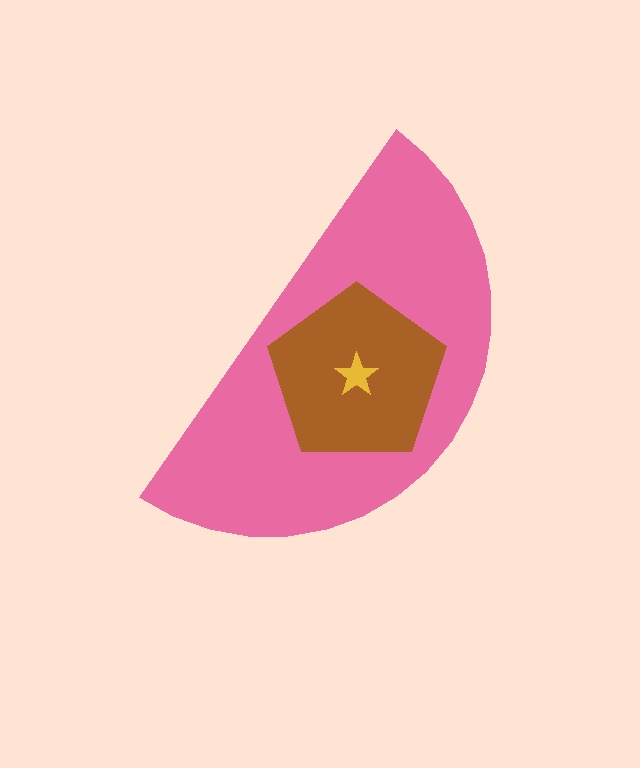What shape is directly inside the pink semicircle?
The brown pentagon.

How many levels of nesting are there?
3.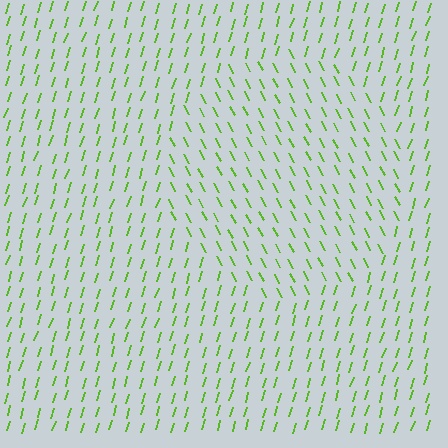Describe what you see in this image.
The image is filled with small lime line segments. A circle region in the image has lines oriented differently from the surrounding lines, creating a visible texture boundary.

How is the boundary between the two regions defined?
The boundary is defined purely by a change in line orientation (approximately 45 degrees difference). All lines are the same color and thickness.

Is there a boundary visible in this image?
Yes, there is a texture boundary formed by a change in line orientation.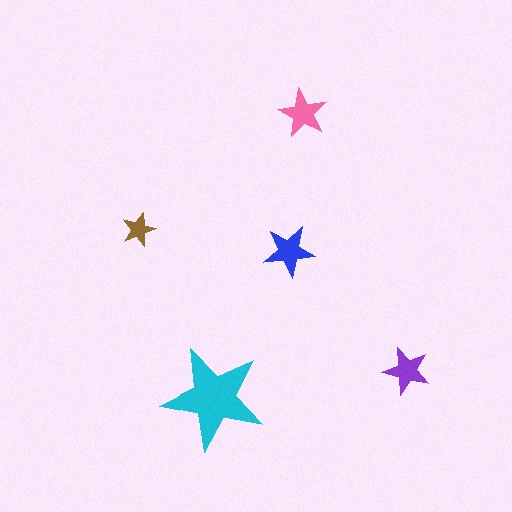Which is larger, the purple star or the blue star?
The blue one.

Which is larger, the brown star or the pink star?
The pink one.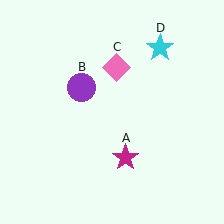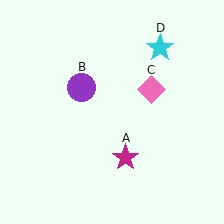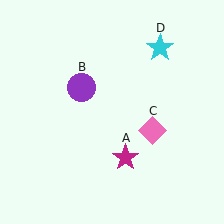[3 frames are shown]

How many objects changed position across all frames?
1 object changed position: pink diamond (object C).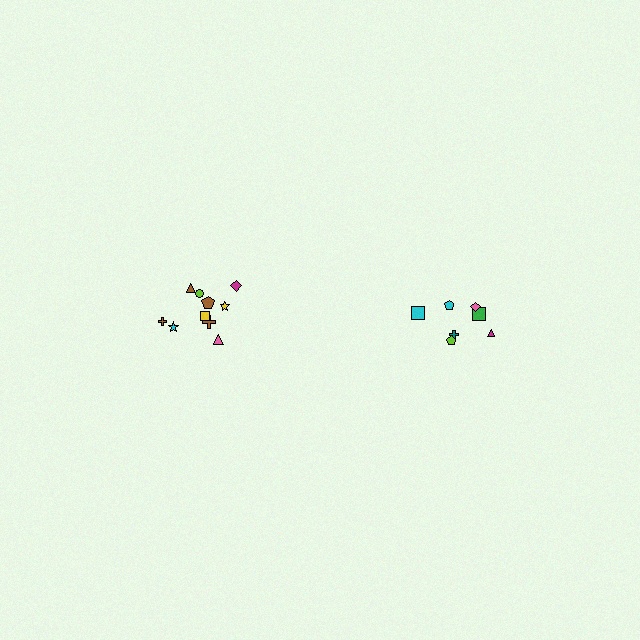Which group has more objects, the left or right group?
The left group.